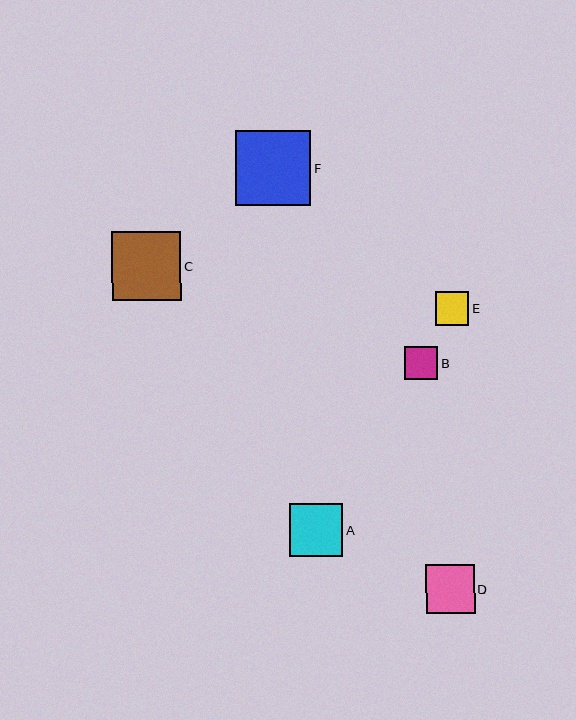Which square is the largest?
Square F is the largest with a size of approximately 75 pixels.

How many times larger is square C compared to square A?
Square C is approximately 1.3 times the size of square A.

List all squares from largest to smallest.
From largest to smallest: F, C, A, D, E, B.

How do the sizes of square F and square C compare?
Square F and square C are approximately the same size.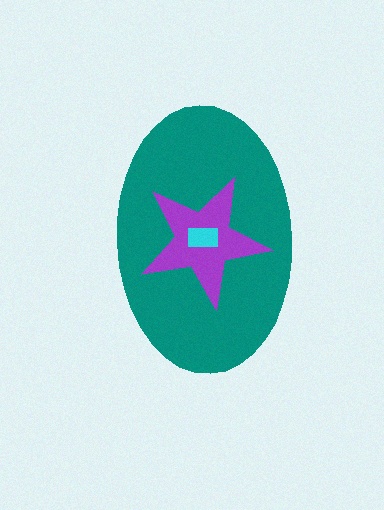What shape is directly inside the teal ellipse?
The purple star.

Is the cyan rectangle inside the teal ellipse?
Yes.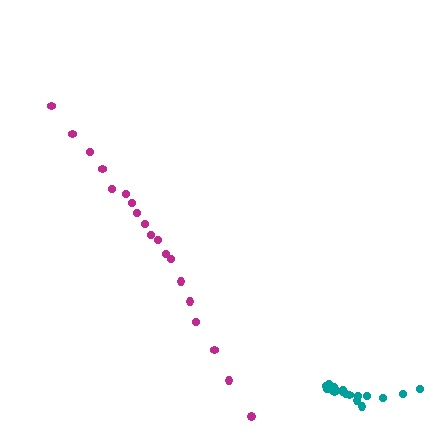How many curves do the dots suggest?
There are 2 distinct paths.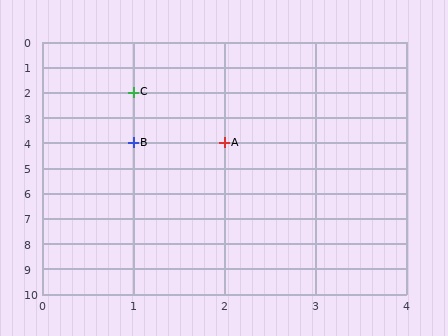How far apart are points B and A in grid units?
Points B and A are 1 column apart.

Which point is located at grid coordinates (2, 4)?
Point A is at (2, 4).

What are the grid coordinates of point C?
Point C is at grid coordinates (1, 2).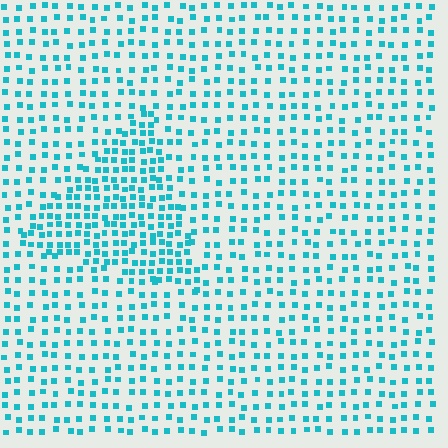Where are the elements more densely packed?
The elements are more densely packed inside the triangle boundary.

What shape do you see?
I see a triangle.